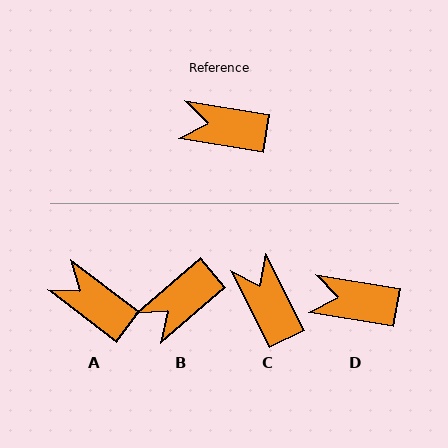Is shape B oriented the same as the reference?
No, it is off by about 50 degrees.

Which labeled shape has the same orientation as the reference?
D.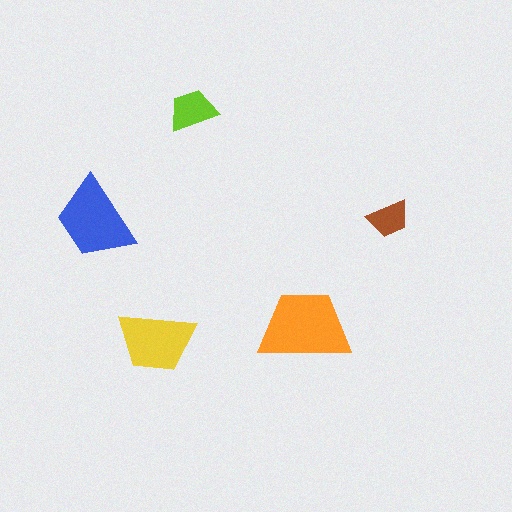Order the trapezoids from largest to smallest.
the orange one, the blue one, the yellow one, the lime one, the brown one.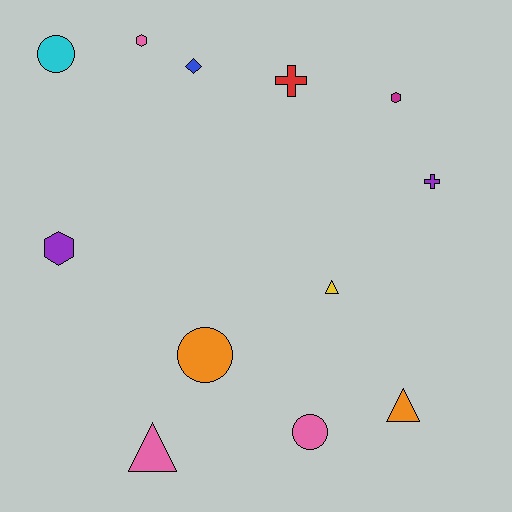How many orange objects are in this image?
There are 2 orange objects.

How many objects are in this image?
There are 12 objects.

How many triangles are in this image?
There are 3 triangles.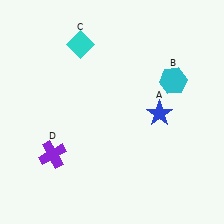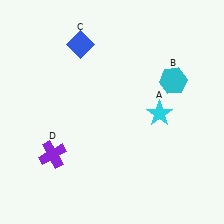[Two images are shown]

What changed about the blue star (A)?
In Image 1, A is blue. In Image 2, it changed to cyan.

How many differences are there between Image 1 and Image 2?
There are 2 differences between the two images.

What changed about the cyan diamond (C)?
In Image 1, C is cyan. In Image 2, it changed to blue.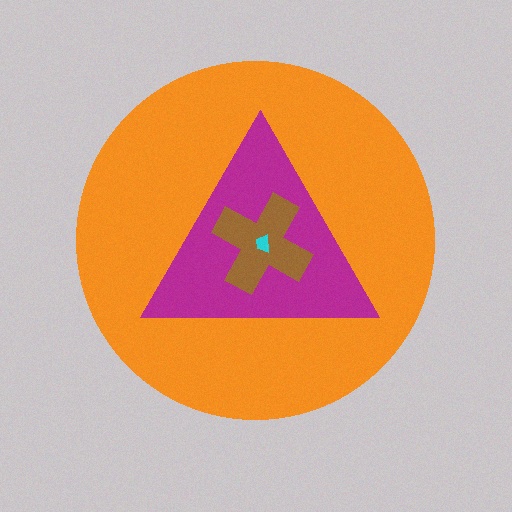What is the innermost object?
The cyan trapezoid.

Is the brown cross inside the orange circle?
Yes.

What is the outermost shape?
The orange circle.